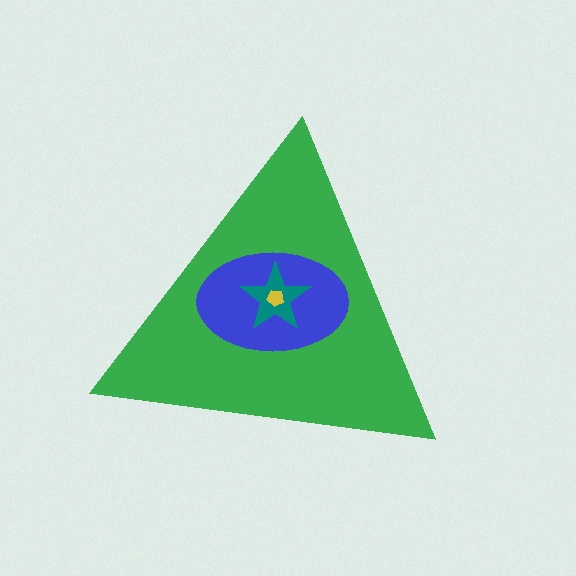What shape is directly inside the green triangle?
The blue ellipse.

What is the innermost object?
The yellow pentagon.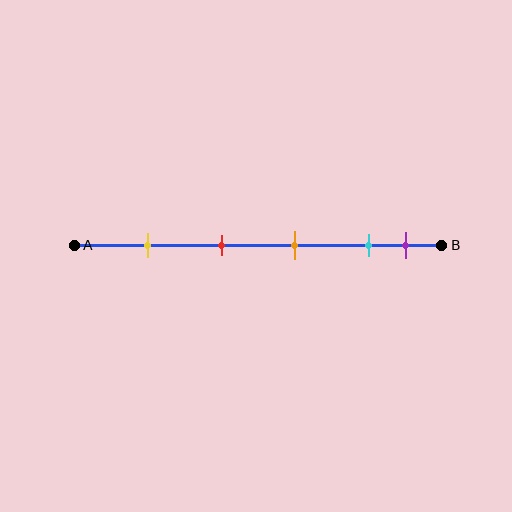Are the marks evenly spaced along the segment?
No, the marks are not evenly spaced.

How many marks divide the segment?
There are 5 marks dividing the segment.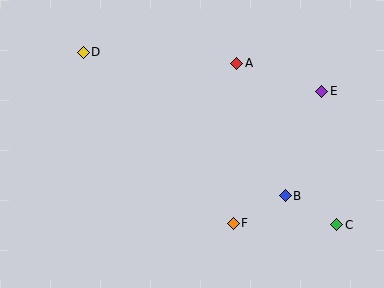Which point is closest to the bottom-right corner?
Point C is closest to the bottom-right corner.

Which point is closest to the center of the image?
Point F at (233, 223) is closest to the center.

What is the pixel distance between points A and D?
The distance between A and D is 154 pixels.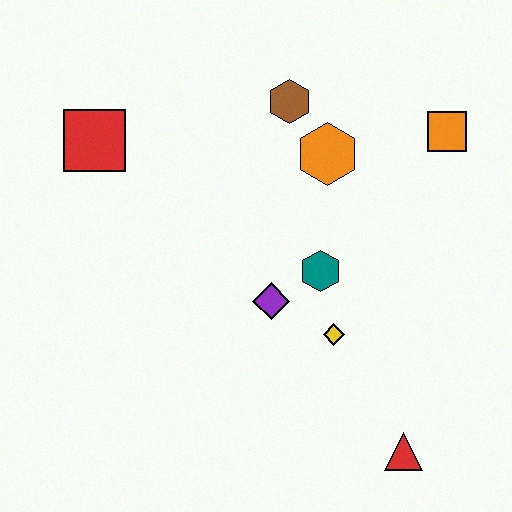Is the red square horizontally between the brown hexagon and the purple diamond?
No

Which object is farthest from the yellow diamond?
The red square is farthest from the yellow diamond.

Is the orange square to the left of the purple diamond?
No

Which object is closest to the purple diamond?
The teal hexagon is closest to the purple diamond.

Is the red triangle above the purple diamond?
No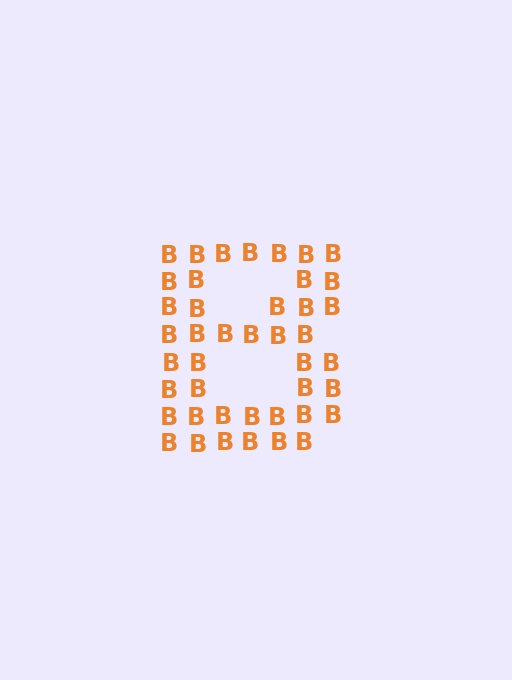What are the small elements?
The small elements are letter B's.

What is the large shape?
The large shape is the letter B.